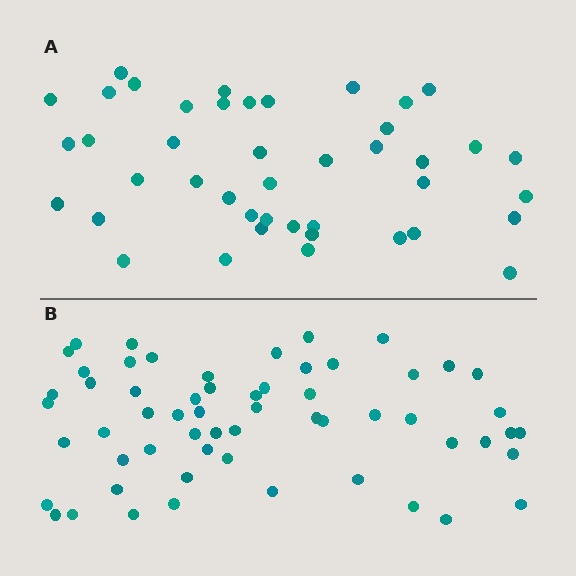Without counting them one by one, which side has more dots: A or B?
Region B (the bottom region) has more dots.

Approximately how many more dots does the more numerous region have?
Region B has approximately 15 more dots than region A.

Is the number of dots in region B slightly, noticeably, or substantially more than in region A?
Region B has noticeably more, but not dramatically so. The ratio is roughly 1.4 to 1.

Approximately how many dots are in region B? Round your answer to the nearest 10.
About 60 dots. (The exact count is 59, which rounds to 60.)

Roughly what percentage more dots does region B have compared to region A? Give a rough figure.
About 35% more.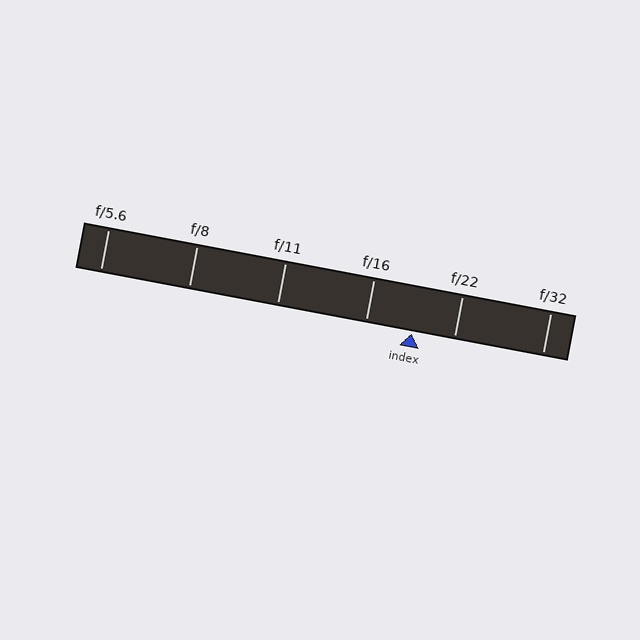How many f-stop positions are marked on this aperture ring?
There are 6 f-stop positions marked.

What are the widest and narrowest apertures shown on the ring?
The widest aperture shown is f/5.6 and the narrowest is f/32.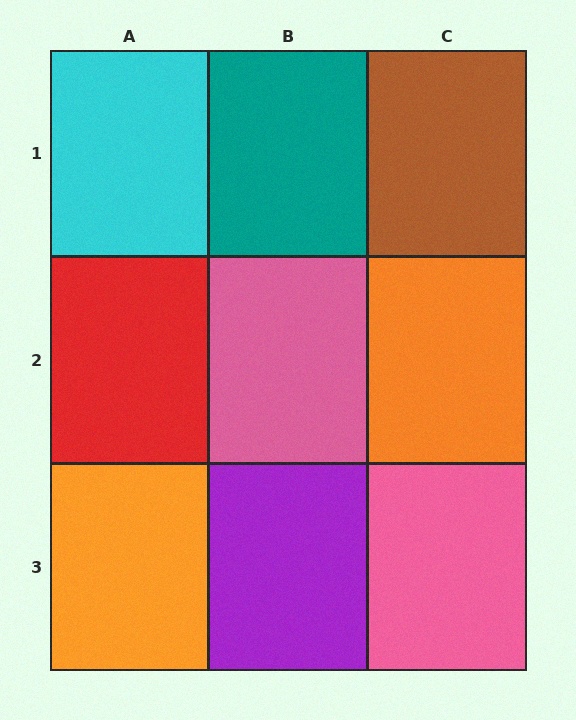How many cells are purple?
1 cell is purple.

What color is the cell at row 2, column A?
Red.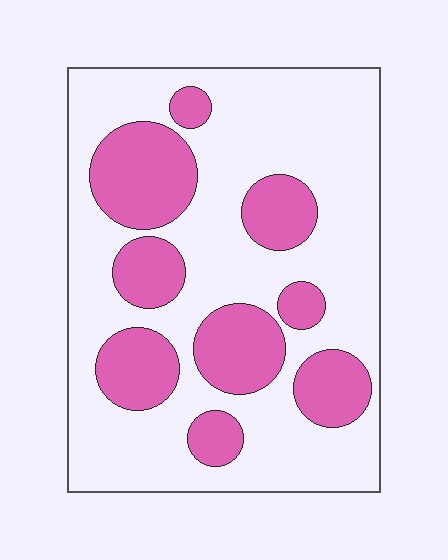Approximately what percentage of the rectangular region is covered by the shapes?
Approximately 30%.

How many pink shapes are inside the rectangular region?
9.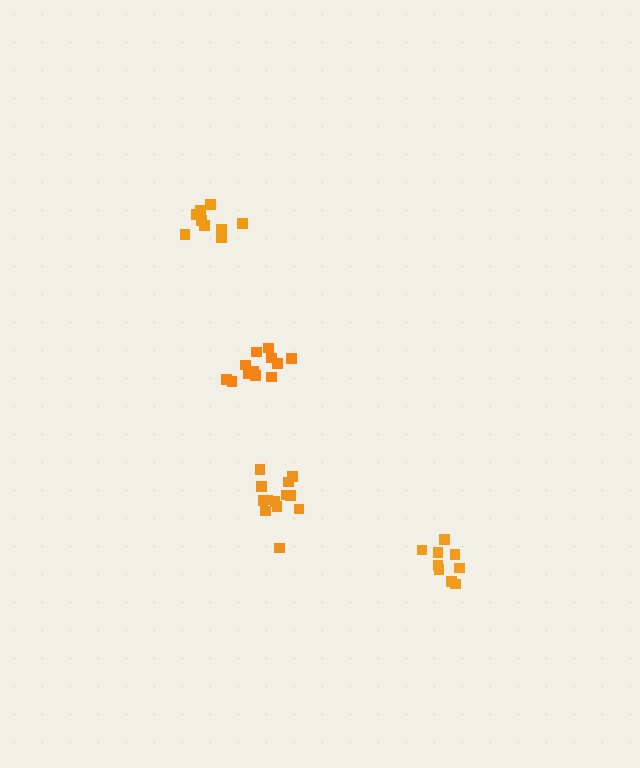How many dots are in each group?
Group 1: 9 dots, Group 2: 13 dots, Group 3: 9 dots, Group 4: 13 dots (44 total).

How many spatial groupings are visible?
There are 4 spatial groupings.